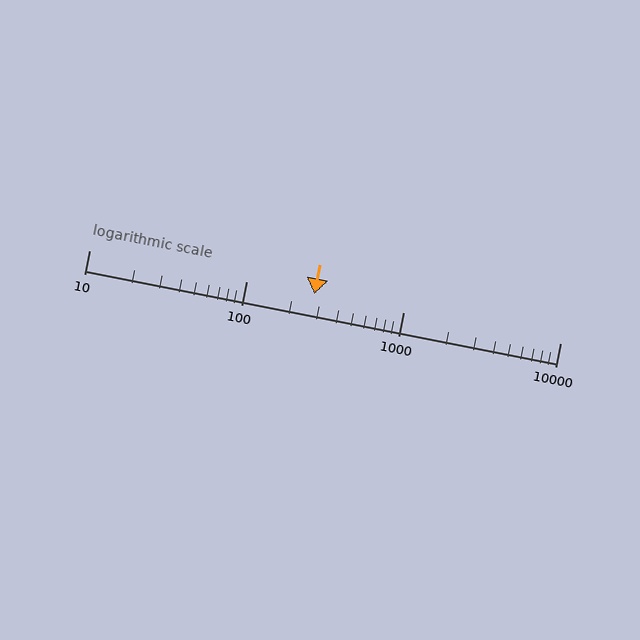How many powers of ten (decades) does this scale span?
The scale spans 3 decades, from 10 to 10000.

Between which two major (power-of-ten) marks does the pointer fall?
The pointer is between 100 and 1000.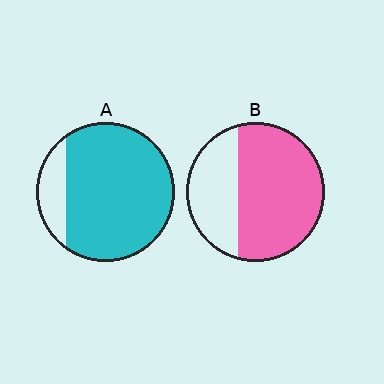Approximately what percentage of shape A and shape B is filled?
A is approximately 85% and B is approximately 65%.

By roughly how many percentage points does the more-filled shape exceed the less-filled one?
By roughly 20 percentage points (A over B).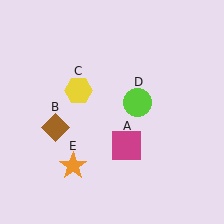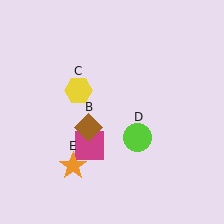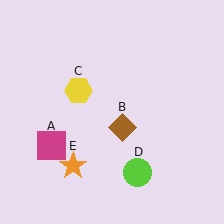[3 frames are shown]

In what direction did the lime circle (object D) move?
The lime circle (object D) moved down.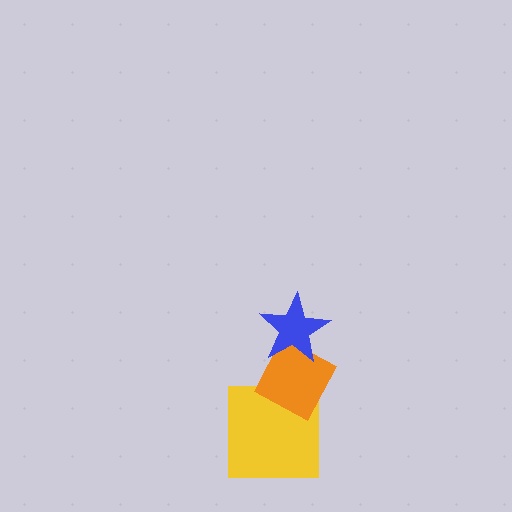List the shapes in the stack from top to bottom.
From top to bottom: the blue star, the orange diamond, the yellow square.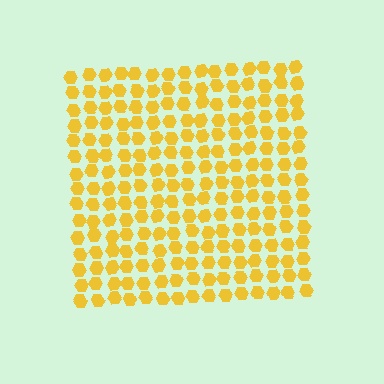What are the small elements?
The small elements are hexagons.